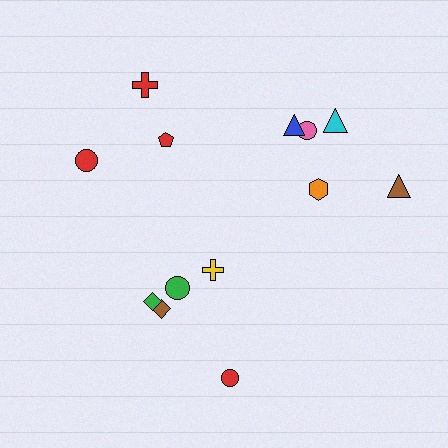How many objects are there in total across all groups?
There are 13 objects.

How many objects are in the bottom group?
There are 5 objects.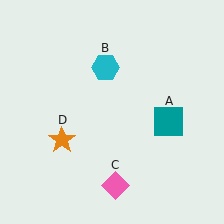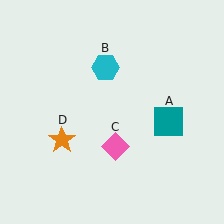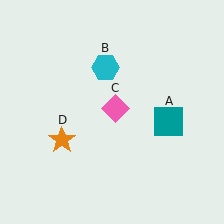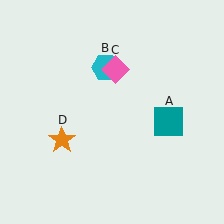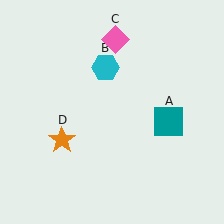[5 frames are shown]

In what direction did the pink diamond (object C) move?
The pink diamond (object C) moved up.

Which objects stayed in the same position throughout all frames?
Teal square (object A) and cyan hexagon (object B) and orange star (object D) remained stationary.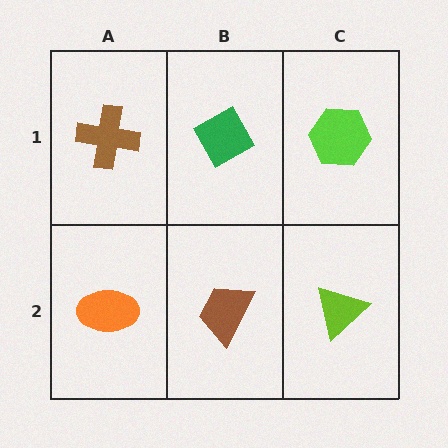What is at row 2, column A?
An orange ellipse.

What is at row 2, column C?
A lime triangle.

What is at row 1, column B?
A green diamond.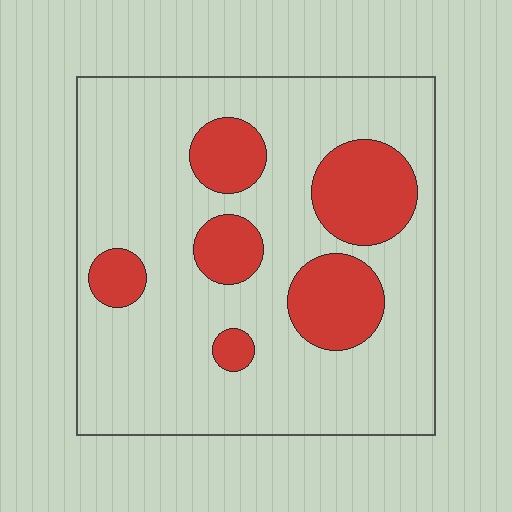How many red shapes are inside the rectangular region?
6.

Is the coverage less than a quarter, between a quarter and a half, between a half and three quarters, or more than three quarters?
Less than a quarter.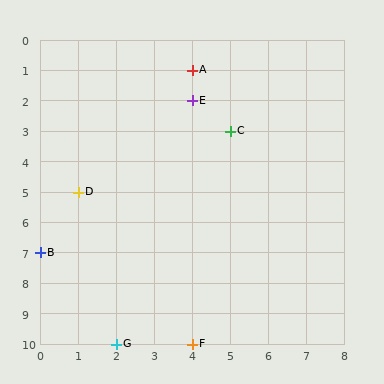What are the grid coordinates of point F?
Point F is at grid coordinates (4, 10).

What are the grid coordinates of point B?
Point B is at grid coordinates (0, 7).